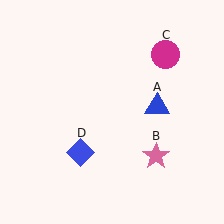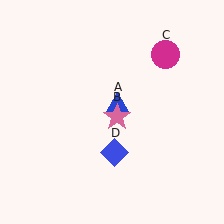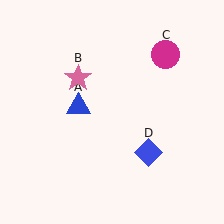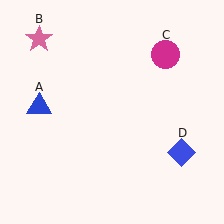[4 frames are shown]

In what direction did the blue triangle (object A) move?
The blue triangle (object A) moved left.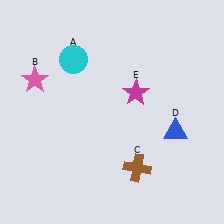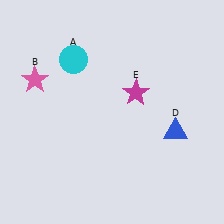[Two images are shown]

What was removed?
The brown cross (C) was removed in Image 2.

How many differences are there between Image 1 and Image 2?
There is 1 difference between the two images.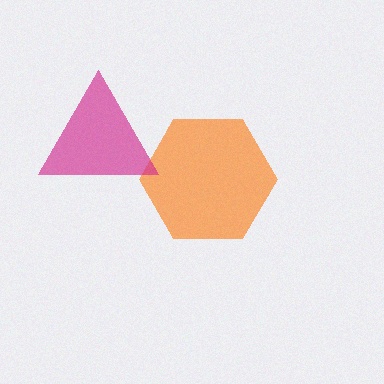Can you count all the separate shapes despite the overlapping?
Yes, there are 2 separate shapes.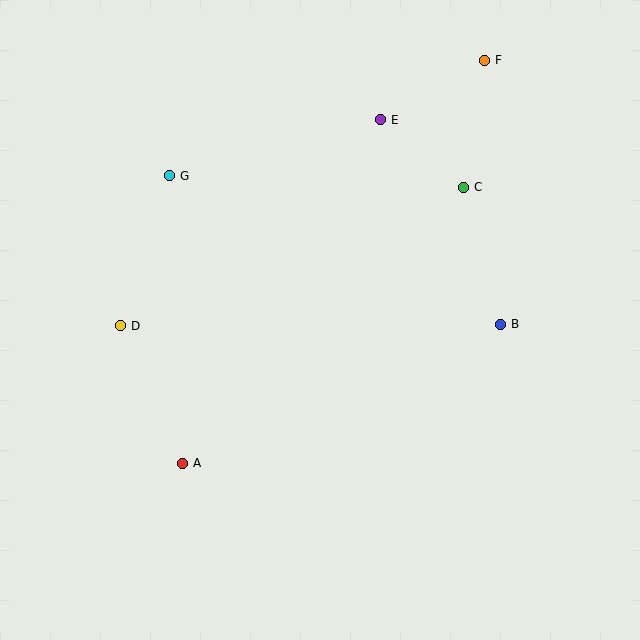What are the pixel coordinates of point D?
Point D is at (121, 326).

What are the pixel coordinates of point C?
Point C is at (464, 187).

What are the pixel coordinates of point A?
Point A is at (183, 463).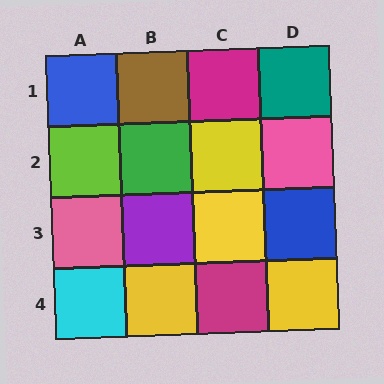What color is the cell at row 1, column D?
Teal.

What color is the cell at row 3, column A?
Pink.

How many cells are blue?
2 cells are blue.